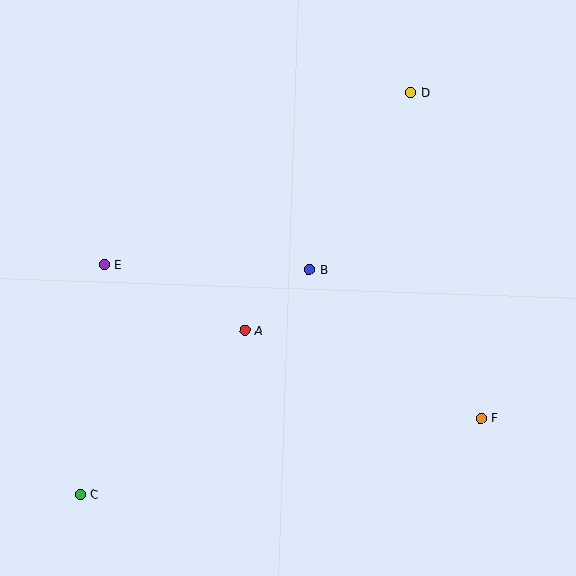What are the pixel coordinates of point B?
Point B is at (309, 270).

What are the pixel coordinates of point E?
Point E is at (104, 265).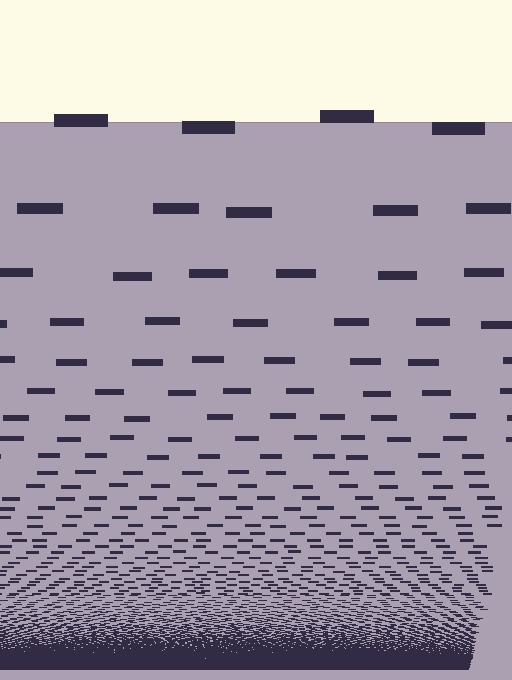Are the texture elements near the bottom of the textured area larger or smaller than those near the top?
Smaller. The gradient is inverted — elements near the bottom are smaller and denser.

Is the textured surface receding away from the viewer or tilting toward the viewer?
The surface appears to tilt toward the viewer. Texture elements get larger and sparser toward the top.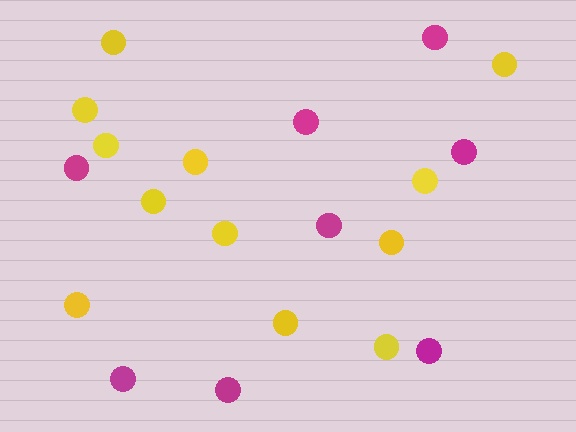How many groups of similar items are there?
There are 2 groups: one group of yellow circles (12) and one group of magenta circles (8).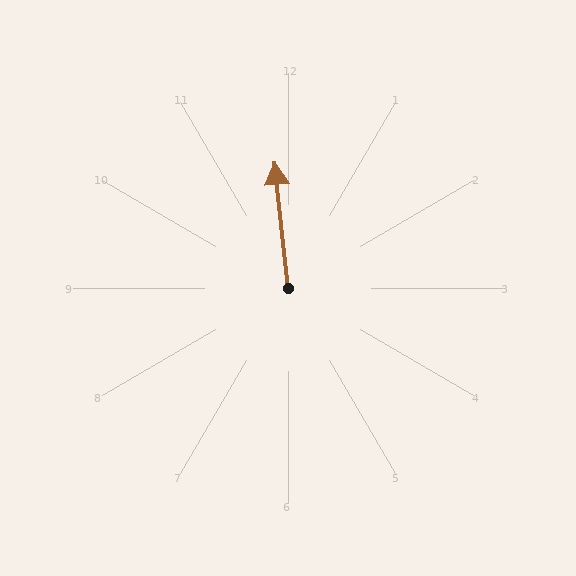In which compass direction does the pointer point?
North.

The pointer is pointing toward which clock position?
Roughly 12 o'clock.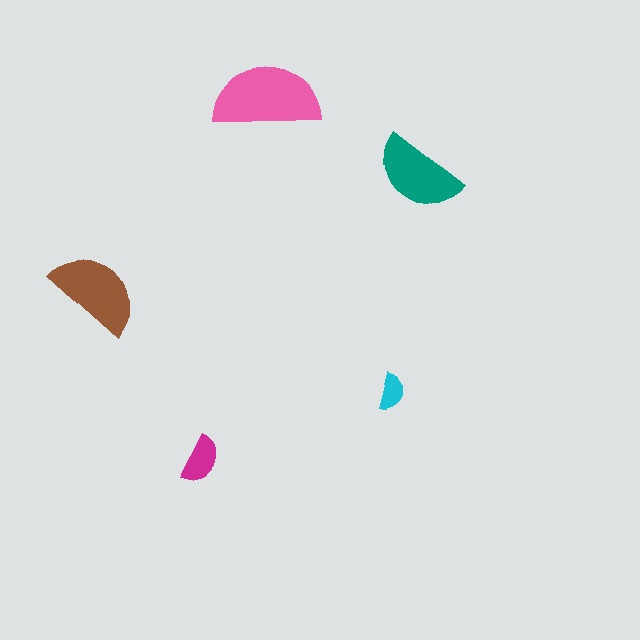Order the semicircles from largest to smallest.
the pink one, the brown one, the teal one, the magenta one, the cyan one.